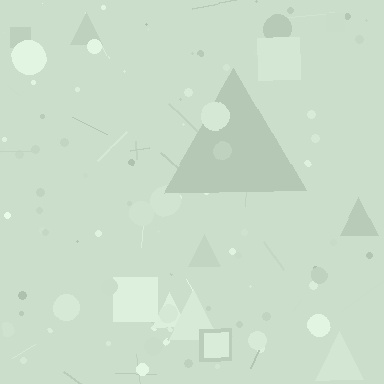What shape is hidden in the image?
A triangle is hidden in the image.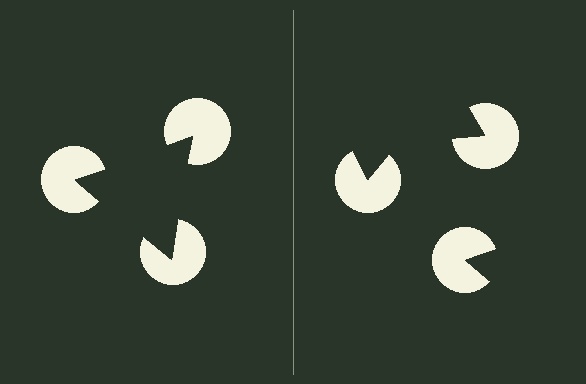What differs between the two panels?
The pac-man discs are positioned identically on both sides; only the wedge orientations differ. On the left they align to a triangle; on the right they are misaligned.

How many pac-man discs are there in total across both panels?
6 — 3 on each side.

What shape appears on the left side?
An illusory triangle.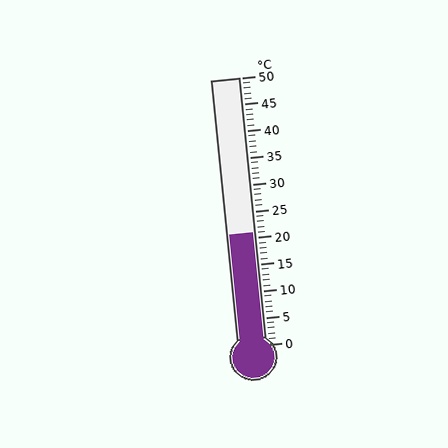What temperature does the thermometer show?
The thermometer shows approximately 21°C.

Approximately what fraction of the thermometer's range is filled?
The thermometer is filled to approximately 40% of its range.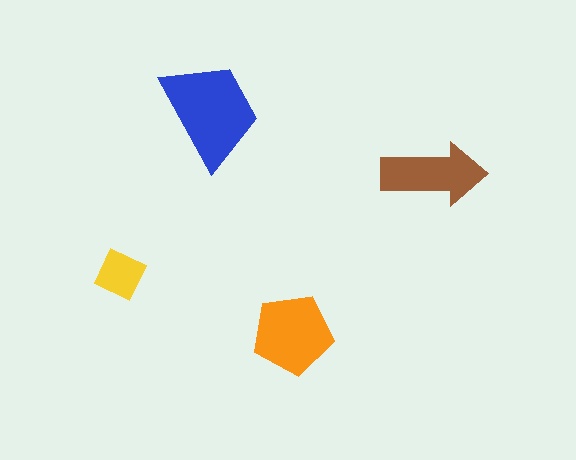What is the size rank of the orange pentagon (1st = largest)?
2nd.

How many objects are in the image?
There are 4 objects in the image.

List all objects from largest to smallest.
The blue trapezoid, the orange pentagon, the brown arrow, the yellow square.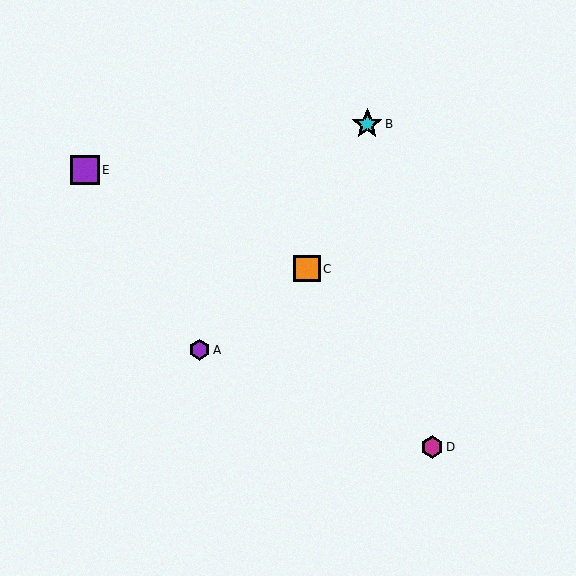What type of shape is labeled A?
Shape A is a purple hexagon.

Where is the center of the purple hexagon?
The center of the purple hexagon is at (200, 350).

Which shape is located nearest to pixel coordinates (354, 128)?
The cyan star (labeled B) at (367, 124) is nearest to that location.